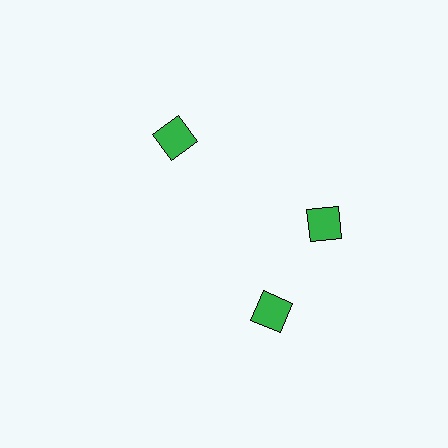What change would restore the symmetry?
The symmetry would be restored by rotating it back into even spacing with its neighbors so that all 3 diamonds sit at equal angles and equal distance from the center.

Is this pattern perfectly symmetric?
No. The 3 green diamonds are arranged in a ring, but one element near the 7 o'clock position is rotated out of alignment along the ring, breaking the 3-fold rotational symmetry.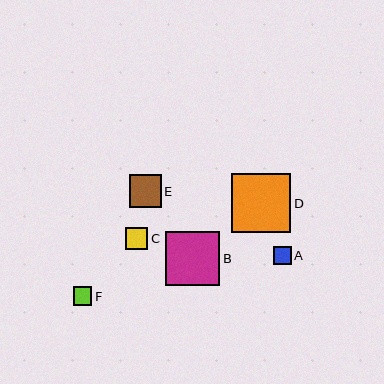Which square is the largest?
Square D is the largest with a size of approximately 59 pixels.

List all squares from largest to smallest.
From largest to smallest: D, B, E, C, F, A.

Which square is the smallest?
Square A is the smallest with a size of approximately 18 pixels.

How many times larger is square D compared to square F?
Square D is approximately 3.2 times the size of square F.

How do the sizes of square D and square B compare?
Square D and square B are approximately the same size.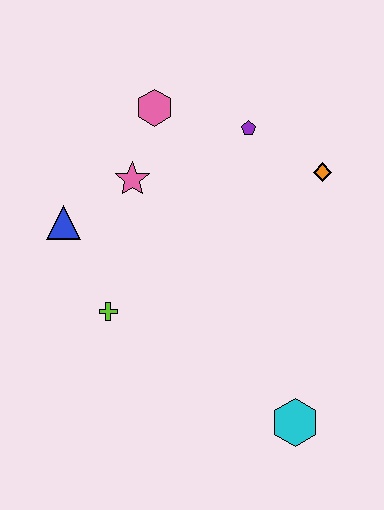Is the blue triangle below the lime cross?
No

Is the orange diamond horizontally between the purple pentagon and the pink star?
No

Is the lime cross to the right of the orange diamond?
No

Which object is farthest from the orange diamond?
The blue triangle is farthest from the orange diamond.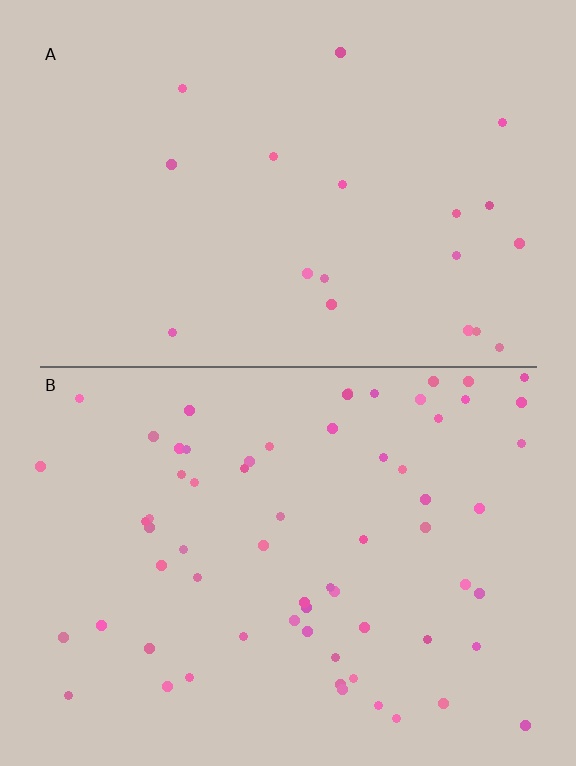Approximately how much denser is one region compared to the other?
Approximately 3.4× — region B over region A.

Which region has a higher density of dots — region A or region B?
B (the bottom).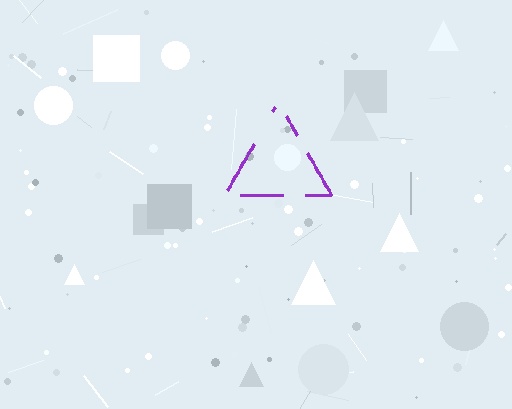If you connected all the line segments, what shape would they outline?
They would outline a triangle.